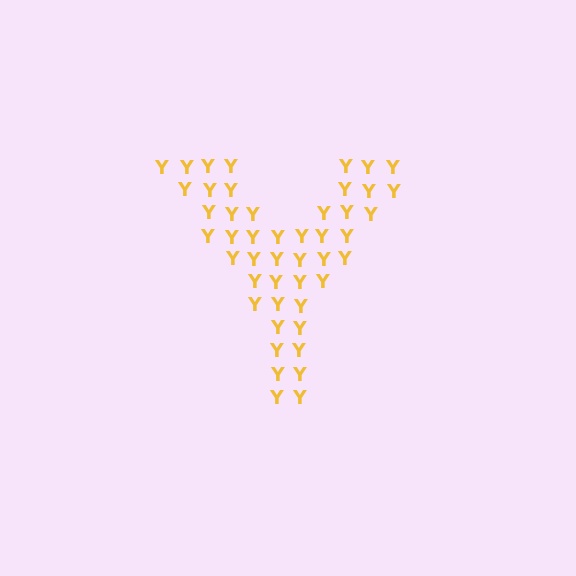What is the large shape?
The large shape is the letter Y.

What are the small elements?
The small elements are letter Y's.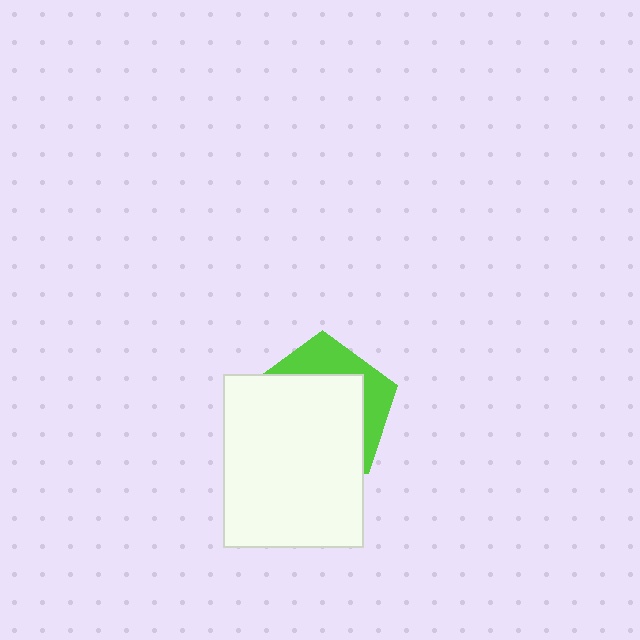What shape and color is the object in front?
The object in front is a white rectangle.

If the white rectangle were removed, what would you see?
You would see the complete lime pentagon.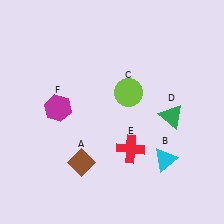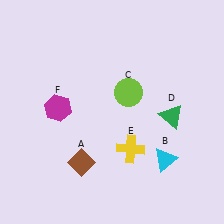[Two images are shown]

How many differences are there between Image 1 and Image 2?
There is 1 difference between the two images.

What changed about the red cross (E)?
In Image 1, E is red. In Image 2, it changed to yellow.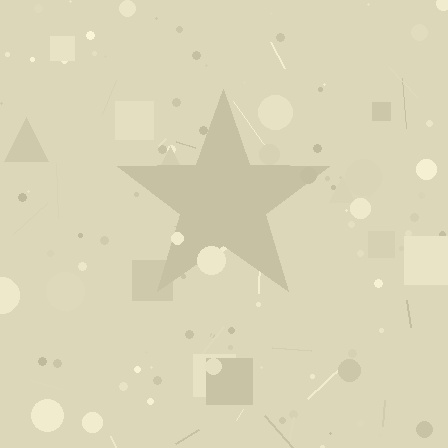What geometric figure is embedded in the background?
A star is embedded in the background.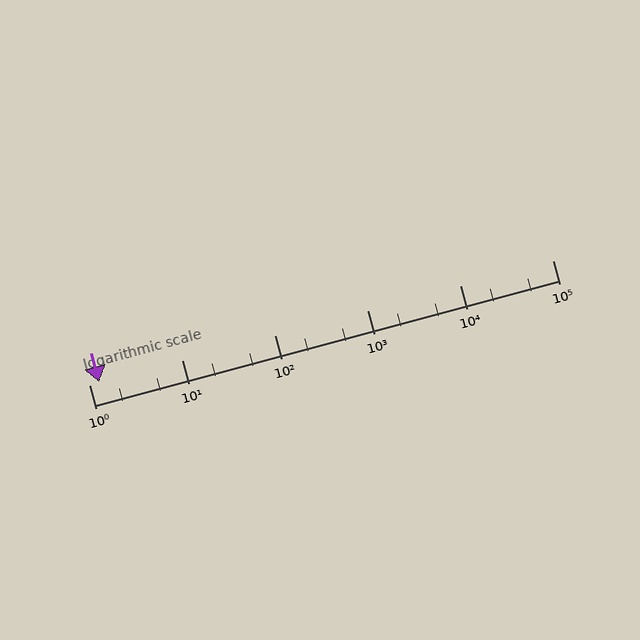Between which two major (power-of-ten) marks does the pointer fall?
The pointer is between 1 and 10.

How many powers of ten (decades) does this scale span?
The scale spans 5 decades, from 1 to 100000.